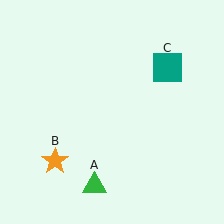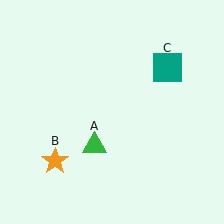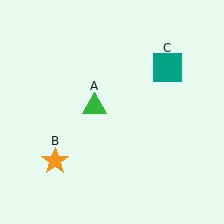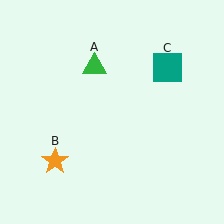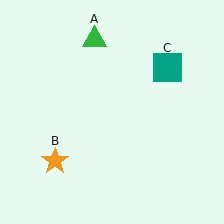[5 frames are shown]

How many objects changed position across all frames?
1 object changed position: green triangle (object A).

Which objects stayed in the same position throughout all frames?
Orange star (object B) and teal square (object C) remained stationary.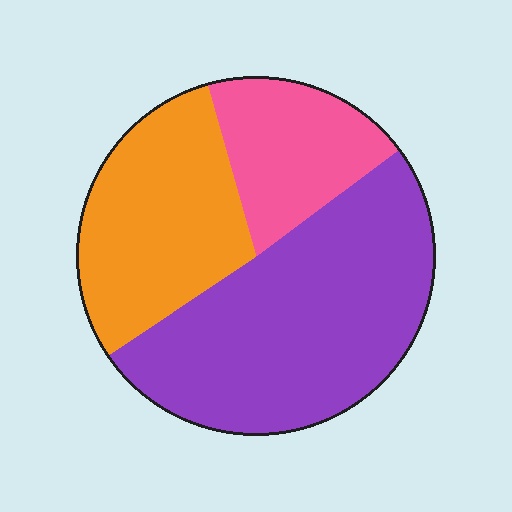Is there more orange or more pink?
Orange.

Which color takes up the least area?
Pink, at roughly 20%.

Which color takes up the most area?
Purple, at roughly 50%.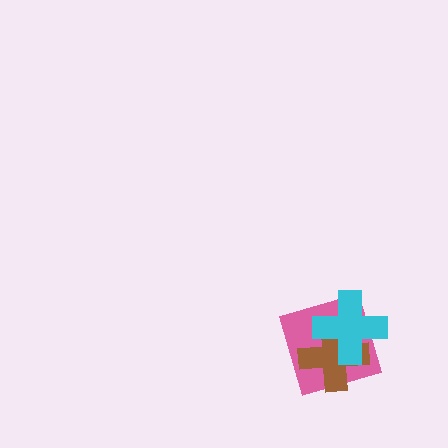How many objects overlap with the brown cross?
2 objects overlap with the brown cross.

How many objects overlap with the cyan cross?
2 objects overlap with the cyan cross.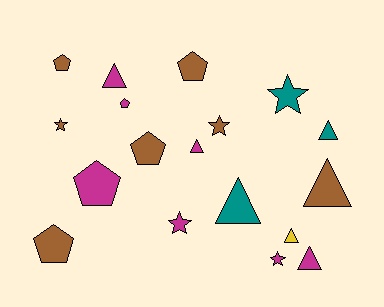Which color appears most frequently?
Magenta, with 7 objects.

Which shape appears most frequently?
Triangle, with 7 objects.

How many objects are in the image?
There are 18 objects.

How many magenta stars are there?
There are 2 magenta stars.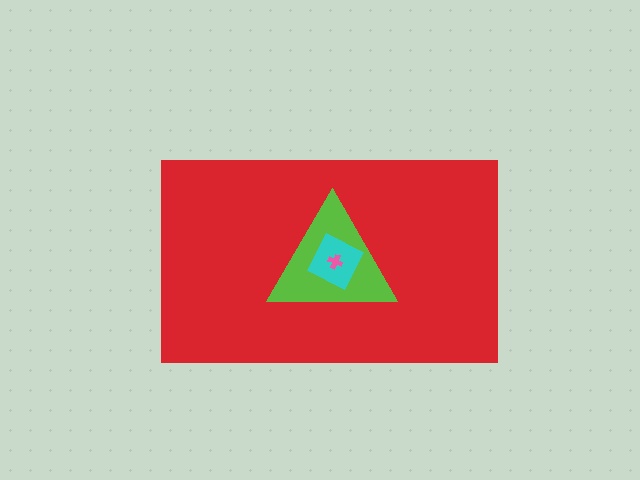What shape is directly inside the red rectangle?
The lime triangle.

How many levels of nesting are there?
4.